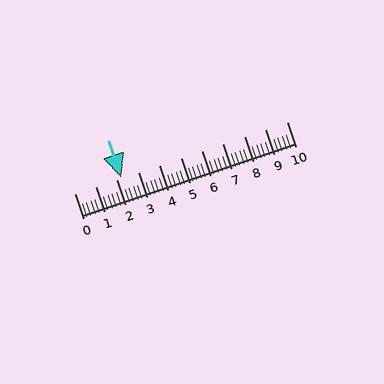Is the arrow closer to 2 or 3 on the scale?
The arrow is closer to 2.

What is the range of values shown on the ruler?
The ruler shows values from 0 to 10.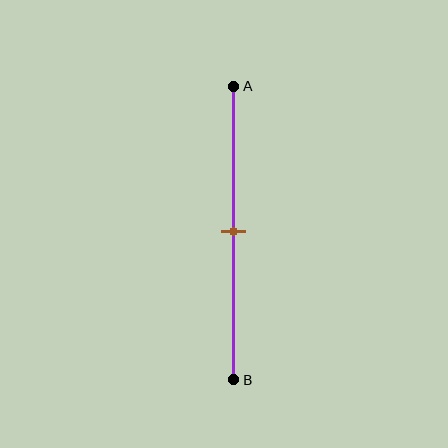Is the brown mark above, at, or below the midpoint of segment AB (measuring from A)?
The brown mark is approximately at the midpoint of segment AB.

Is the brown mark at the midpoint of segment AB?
Yes, the mark is approximately at the midpoint.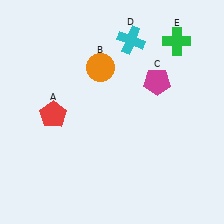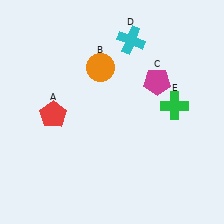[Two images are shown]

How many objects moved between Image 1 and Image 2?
1 object moved between the two images.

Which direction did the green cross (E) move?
The green cross (E) moved down.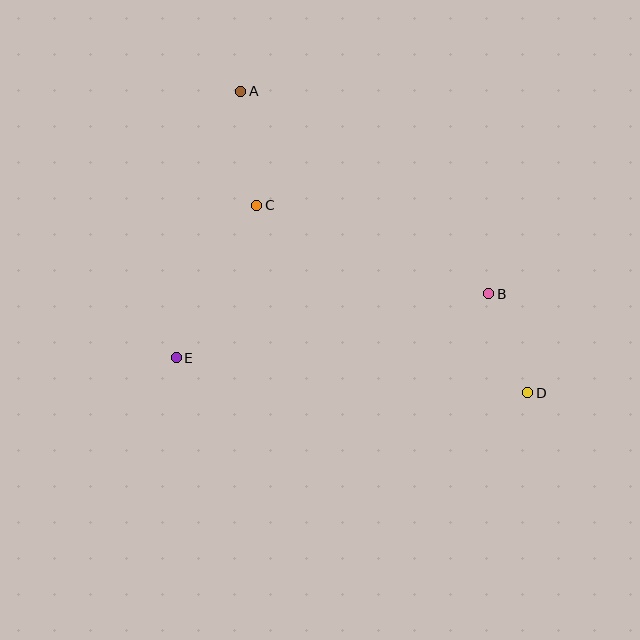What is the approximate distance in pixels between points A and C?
The distance between A and C is approximately 115 pixels.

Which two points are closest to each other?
Points B and D are closest to each other.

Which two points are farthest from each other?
Points A and D are farthest from each other.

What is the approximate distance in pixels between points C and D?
The distance between C and D is approximately 330 pixels.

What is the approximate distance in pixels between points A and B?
The distance between A and B is approximately 320 pixels.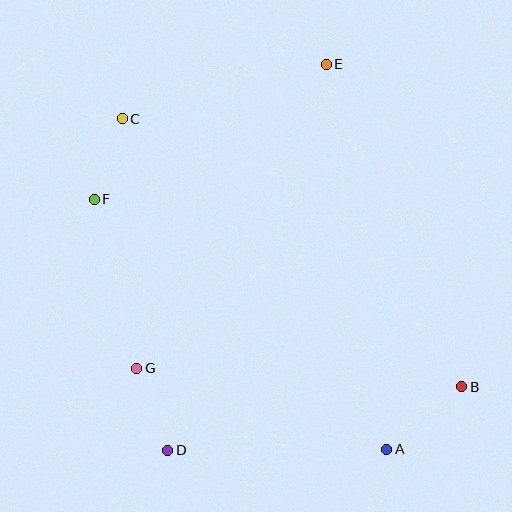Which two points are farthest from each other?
Points B and C are farthest from each other.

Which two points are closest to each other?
Points C and F are closest to each other.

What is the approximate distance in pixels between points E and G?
The distance between E and G is approximately 358 pixels.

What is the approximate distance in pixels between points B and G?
The distance between B and G is approximately 326 pixels.